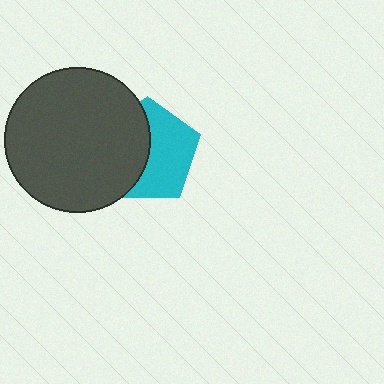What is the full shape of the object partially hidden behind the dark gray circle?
The partially hidden object is a cyan pentagon.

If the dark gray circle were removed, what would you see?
You would see the complete cyan pentagon.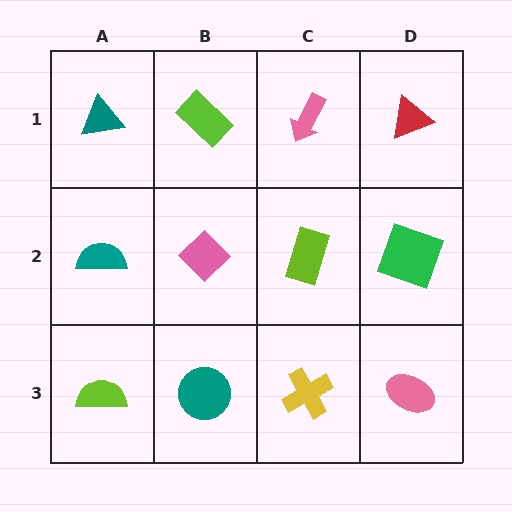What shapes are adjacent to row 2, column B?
A lime rectangle (row 1, column B), a teal circle (row 3, column B), a teal semicircle (row 2, column A), a lime rectangle (row 2, column C).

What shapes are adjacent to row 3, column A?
A teal semicircle (row 2, column A), a teal circle (row 3, column B).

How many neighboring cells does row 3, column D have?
2.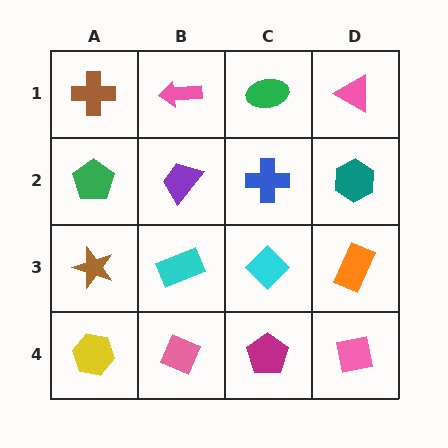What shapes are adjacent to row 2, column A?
A brown cross (row 1, column A), a brown star (row 3, column A), a purple trapezoid (row 2, column B).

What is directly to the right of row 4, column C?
A pink square.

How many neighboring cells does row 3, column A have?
3.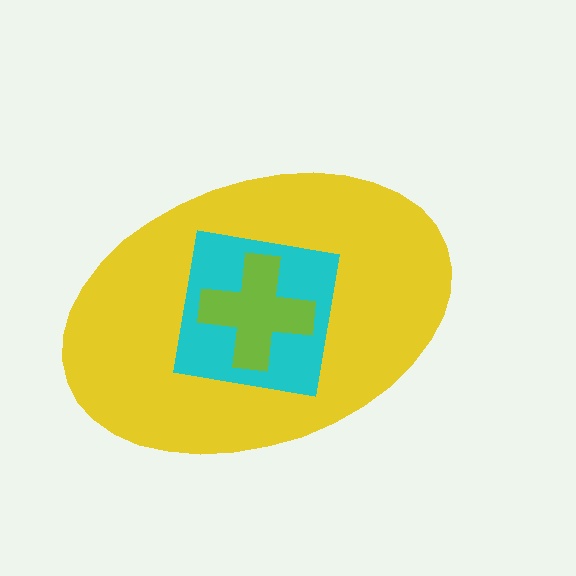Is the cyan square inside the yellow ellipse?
Yes.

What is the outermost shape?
The yellow ellipse.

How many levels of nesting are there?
3.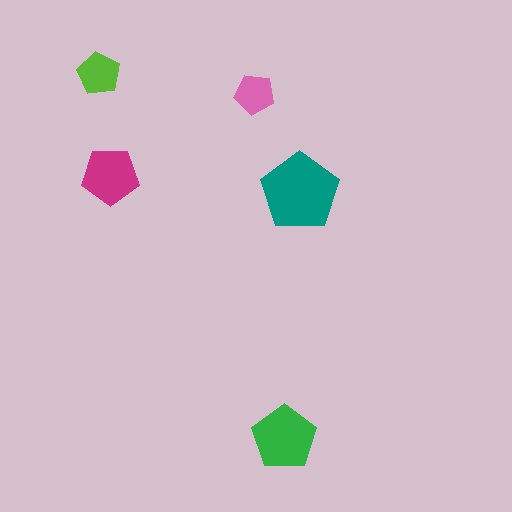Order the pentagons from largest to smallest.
the teal one, the green one, the magenta one, the lime one, the pink one.